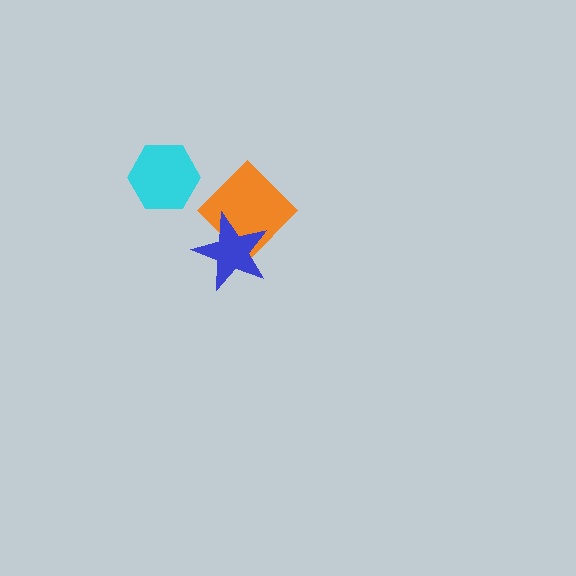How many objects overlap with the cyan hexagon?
0 objects overlap with the cyan hexagon.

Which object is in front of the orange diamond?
The blue star is in front of the orange diamond.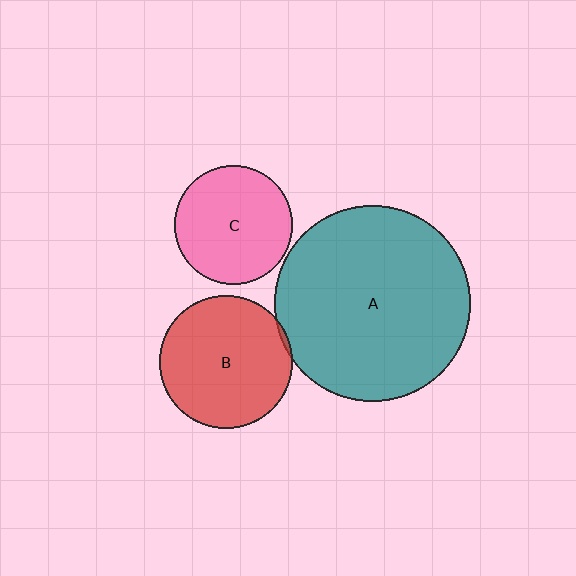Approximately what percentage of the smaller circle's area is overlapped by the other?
Approximately 5%.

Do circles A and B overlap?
Yes.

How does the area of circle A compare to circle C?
Approximately 2.7 times.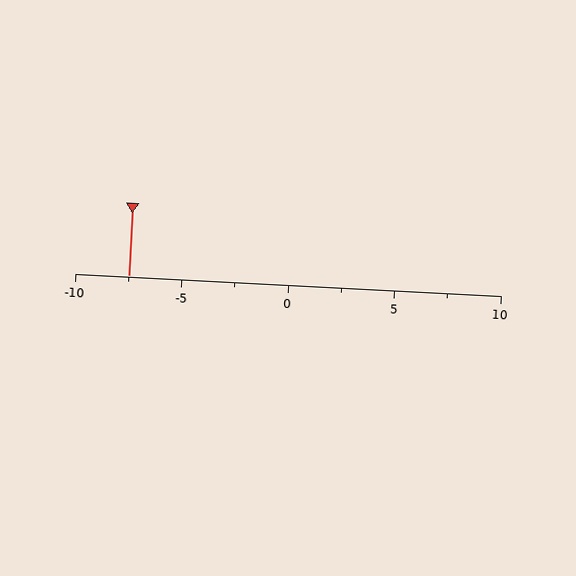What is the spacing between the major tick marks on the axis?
The major ticks are spaced 5 apart.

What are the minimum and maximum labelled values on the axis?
The axis runs from -10 to 10.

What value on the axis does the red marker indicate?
The marker indicates approximately -7.5.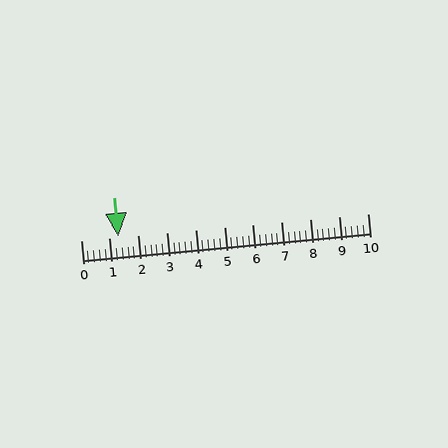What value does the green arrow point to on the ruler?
The green arrow points to approximately 1.3.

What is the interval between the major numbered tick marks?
The major tick marks are spaced 1 units apart.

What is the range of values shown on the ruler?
The ruler shows values from 0 to 10.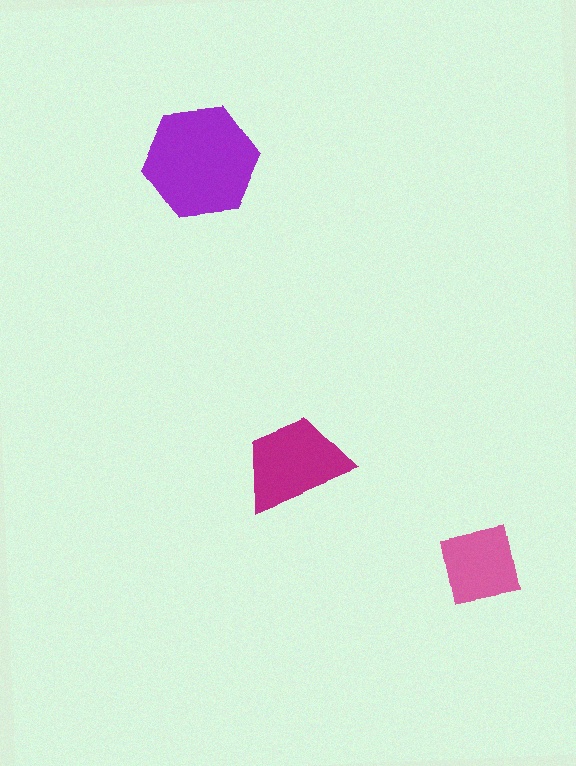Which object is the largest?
The purple hexagon.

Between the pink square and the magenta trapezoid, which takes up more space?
The magenta trapezoid.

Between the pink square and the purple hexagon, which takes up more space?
The purple hexagon.